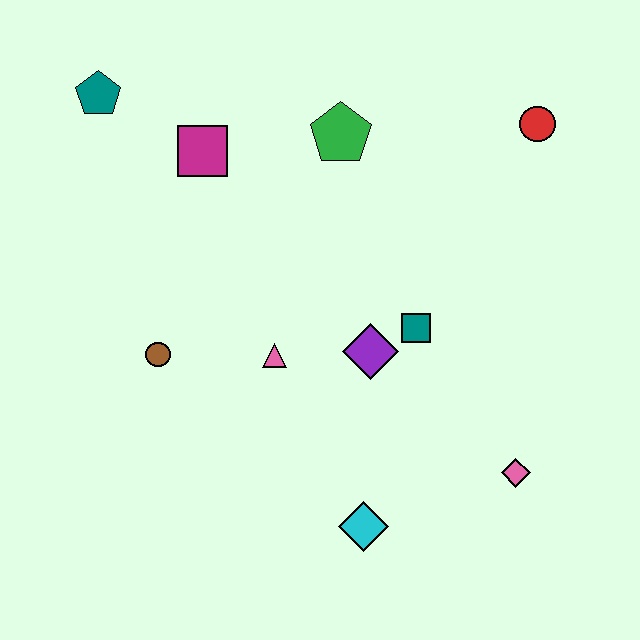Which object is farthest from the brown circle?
The red circle is farthest from the brown circle.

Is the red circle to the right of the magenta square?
Yes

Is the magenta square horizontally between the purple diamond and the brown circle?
Yes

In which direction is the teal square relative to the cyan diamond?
The teal square is above the cyan diamond.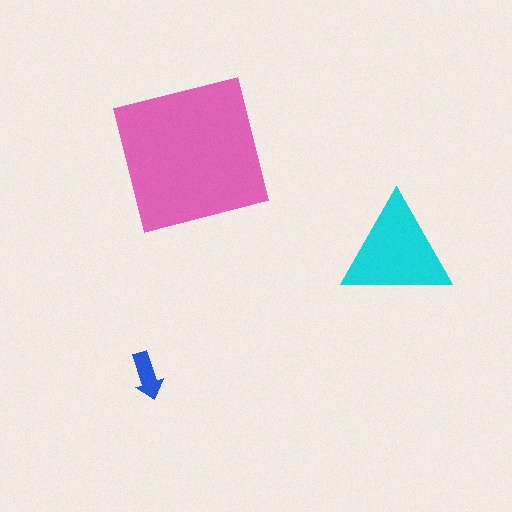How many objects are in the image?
There are 3 objects in the image.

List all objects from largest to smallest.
The pink square, the cyan triangle, the blue arrow.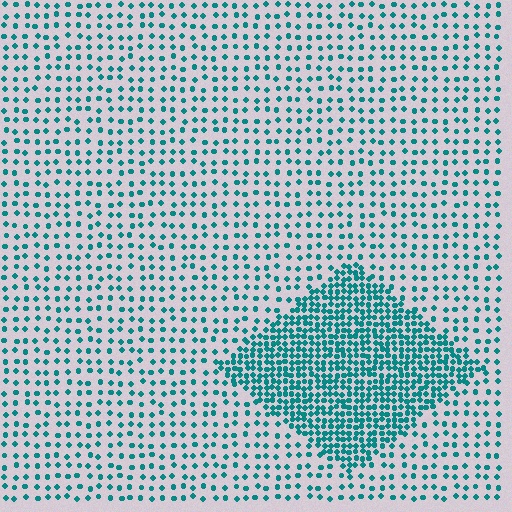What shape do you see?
I see a diamond.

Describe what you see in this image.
The image contains small teal elements arranged at two different densities. A diamond-shaped region is visible where the elements are more densely packed than the surrounding area.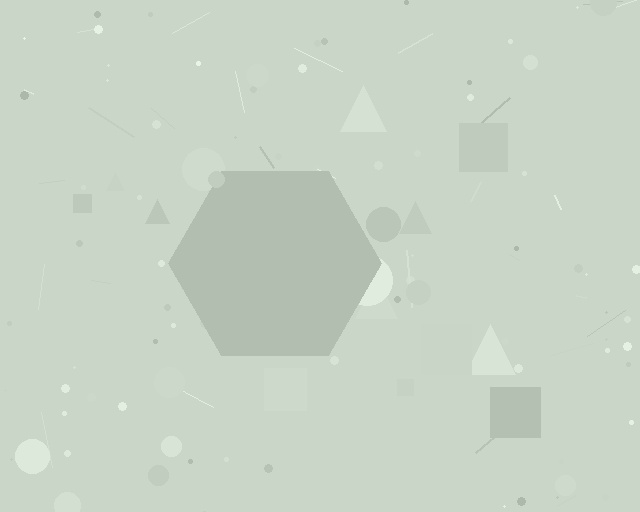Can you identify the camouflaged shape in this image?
The camouflaged shape is a hexagon.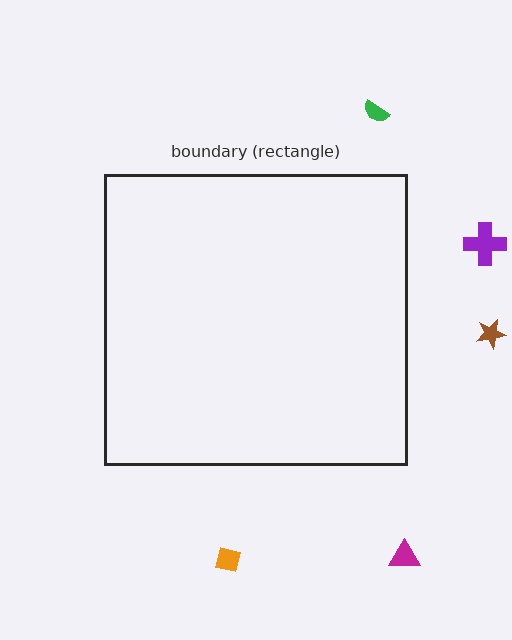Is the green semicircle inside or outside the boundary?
Outside.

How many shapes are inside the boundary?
0 inside, 5 outside.